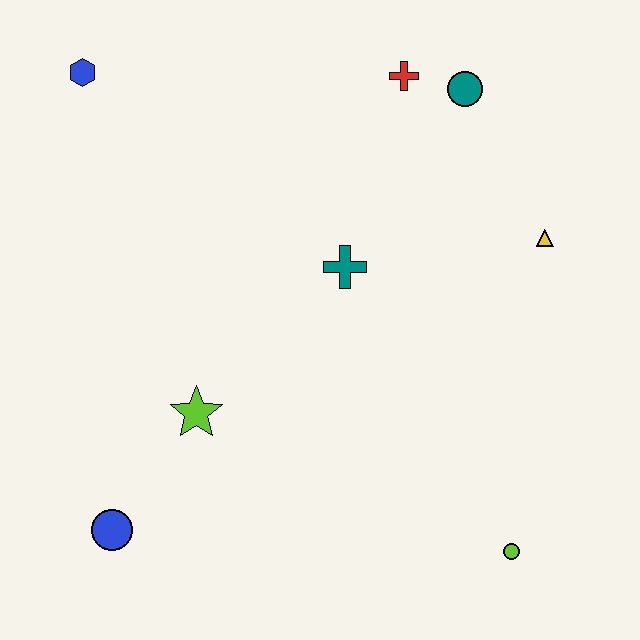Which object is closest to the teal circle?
The red cross is closest to the teal circle.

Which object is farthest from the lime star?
The teal circle is farthest from the lime star.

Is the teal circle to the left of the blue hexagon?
No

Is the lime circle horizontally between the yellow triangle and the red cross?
Yes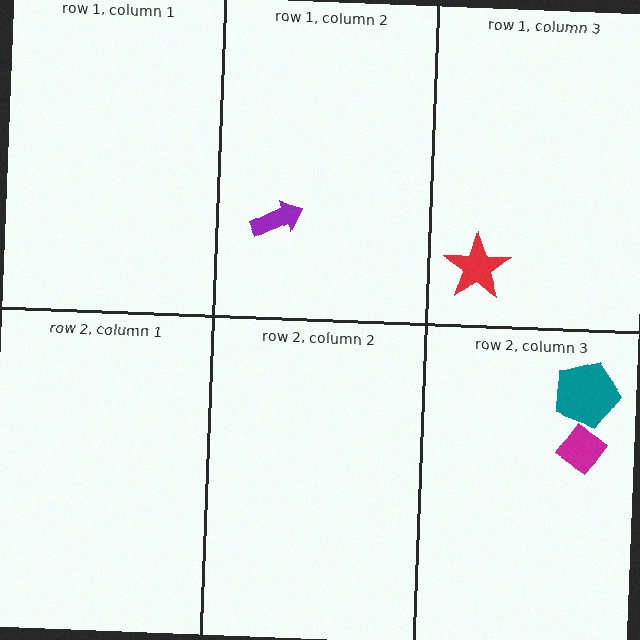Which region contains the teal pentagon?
The row 2, column 3 region.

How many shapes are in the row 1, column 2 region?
1.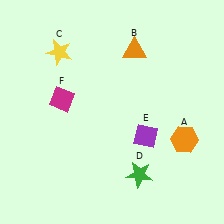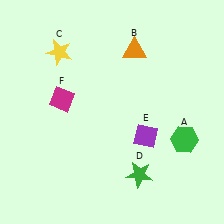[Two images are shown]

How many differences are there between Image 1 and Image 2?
There is 1 difference between the two images.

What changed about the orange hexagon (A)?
In Image 1, A is orange. In Image 2, it changed to green.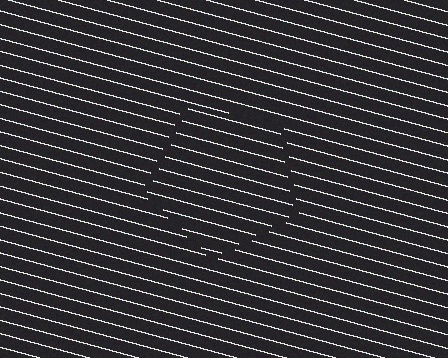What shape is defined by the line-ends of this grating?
An illusory pentagon. The interior of the shape contains the same grating, shifted by half a period — the contour is defined by the phase discontinuity where line-ends from the inner and outer gratings abut.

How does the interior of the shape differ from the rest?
The interior of the shape contains the same grating, shifted by half a period — the contour is defined by the phase discontinuity where line-ends from the inner and outer gratings abut.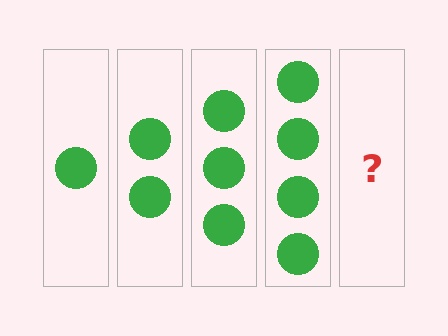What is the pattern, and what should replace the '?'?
The pattern is that each step adds one more circle. The '?' should be 5 circles.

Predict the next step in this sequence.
The next step is 5 circles.